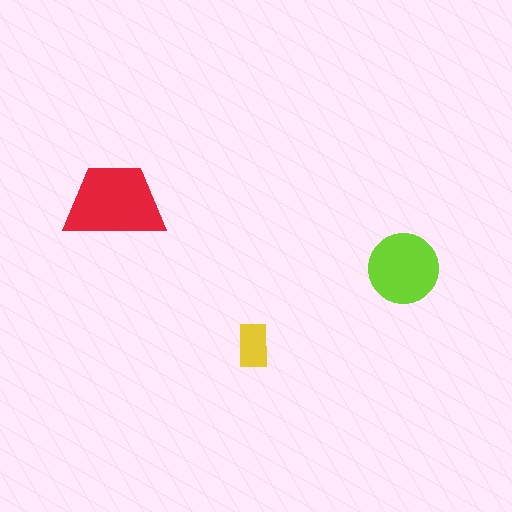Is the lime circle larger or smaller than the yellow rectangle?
Larger.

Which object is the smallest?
The yellow rectangle.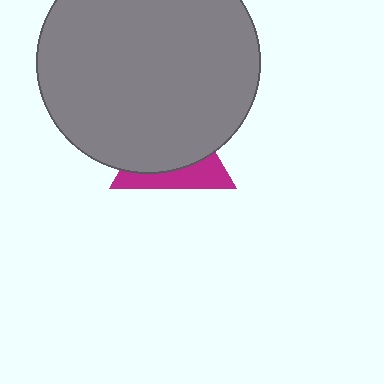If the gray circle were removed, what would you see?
You would see the complete magenta triangle.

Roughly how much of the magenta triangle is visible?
A small part of it is visible (roughly 35%).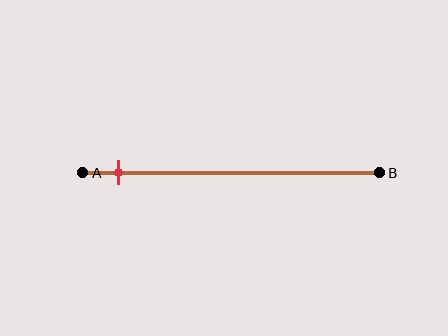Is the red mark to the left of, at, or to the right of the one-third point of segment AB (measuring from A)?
The red mark is to the left of the one-third point of segment AB.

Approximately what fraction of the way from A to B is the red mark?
The red mark is approximately 10% of the way from A to B.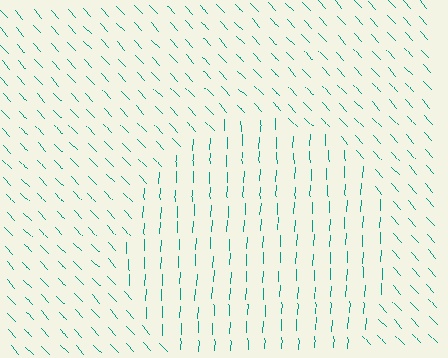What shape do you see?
I see a circle.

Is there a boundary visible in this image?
Yes, there is a texture boundary formed by a change in line orientation.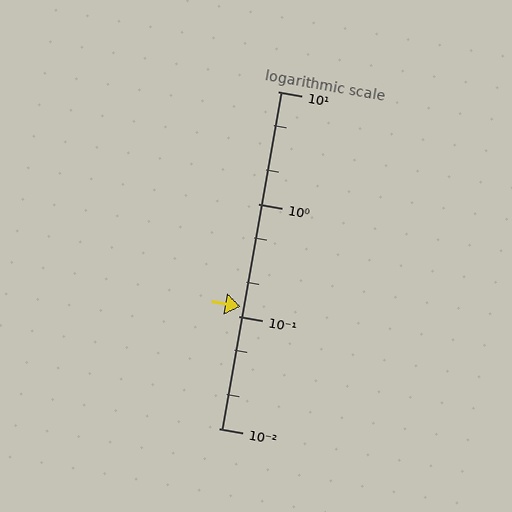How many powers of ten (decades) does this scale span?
The scale spans 3 decades, from 0.01 to 10.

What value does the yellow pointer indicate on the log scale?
The pointer indicates approximately 0.12.